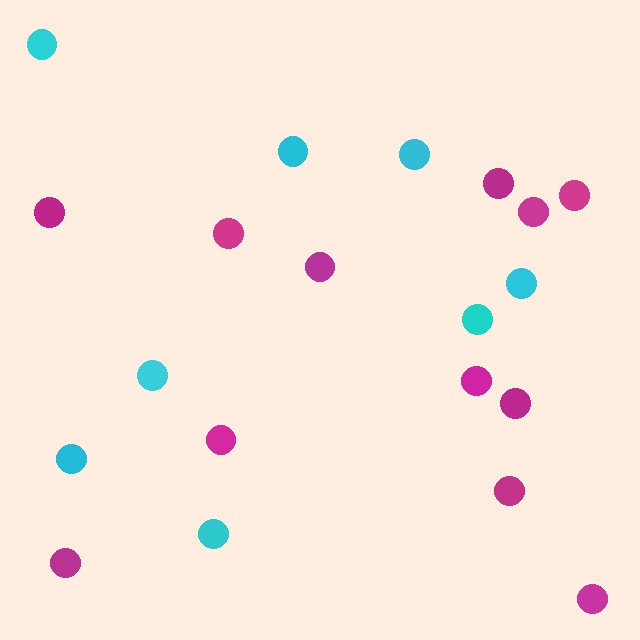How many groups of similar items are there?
There are 2 groups: one group of cyan circles (8) and one group of magenta circles (12).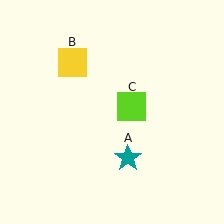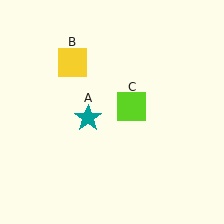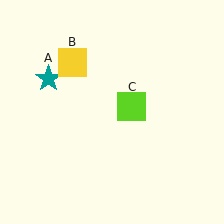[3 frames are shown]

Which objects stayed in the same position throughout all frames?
Yellow square (object B) and lime square (object C) remained stationary.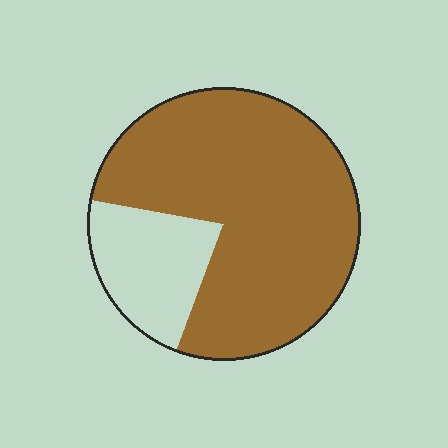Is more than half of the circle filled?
Yes.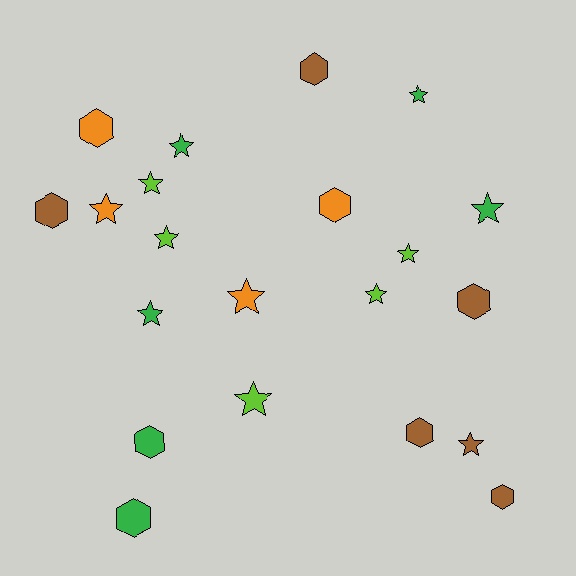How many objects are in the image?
There are 21 objects.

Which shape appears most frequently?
Star, with 12 objects.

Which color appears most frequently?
Brown, with 6 objects.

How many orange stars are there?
There are 2 orange stars.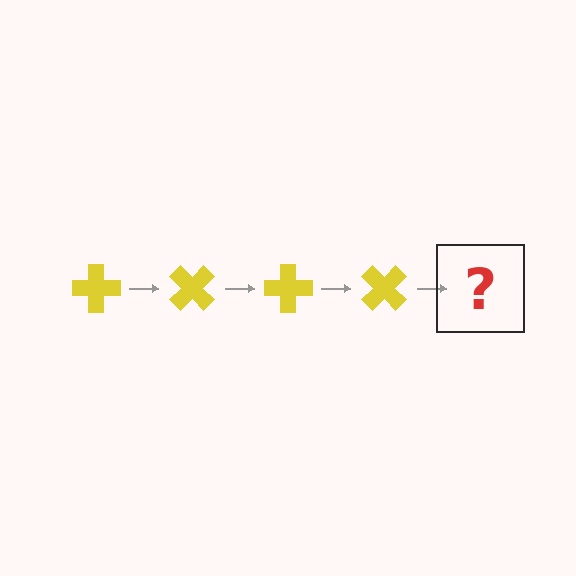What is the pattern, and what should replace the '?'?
The pattern is that the cross rotates 45 degrees each step. The '?' should be a yellow cross rotated 180 degrees.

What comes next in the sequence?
The next element should be a yellow cross rotated 180 degrees.